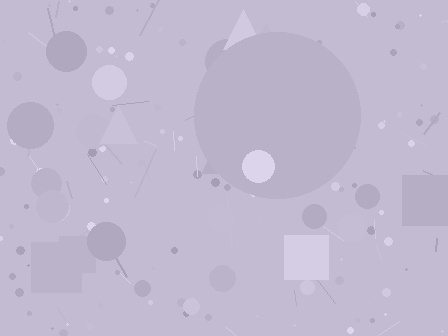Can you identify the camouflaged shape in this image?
The camouflaged shape is a circle.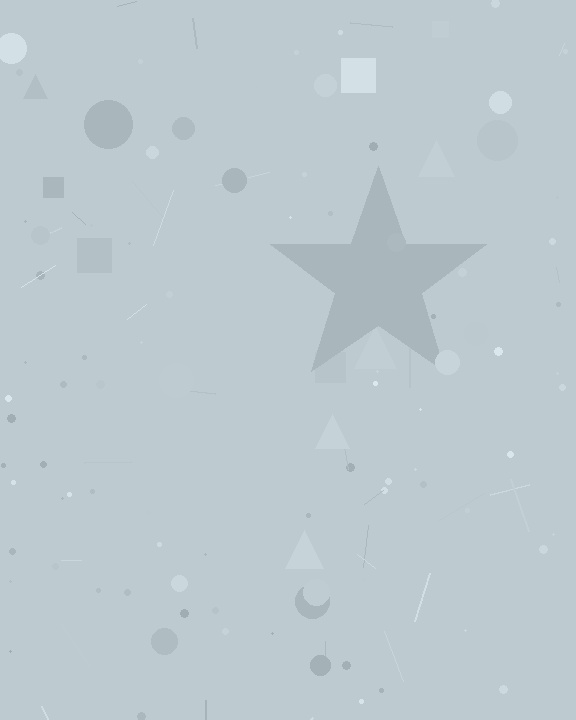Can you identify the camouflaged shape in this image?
The camouflaged shape is a star.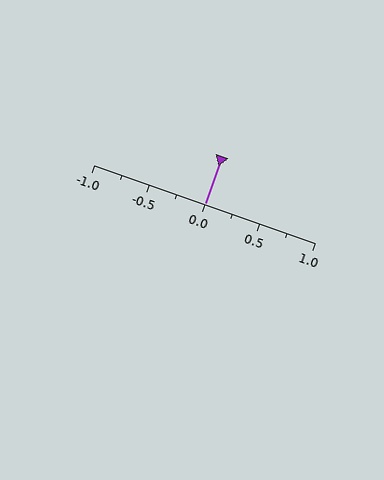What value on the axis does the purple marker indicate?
The marker indicates approximately 0.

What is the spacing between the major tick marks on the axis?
The major ticks are spaced 0.5 apart.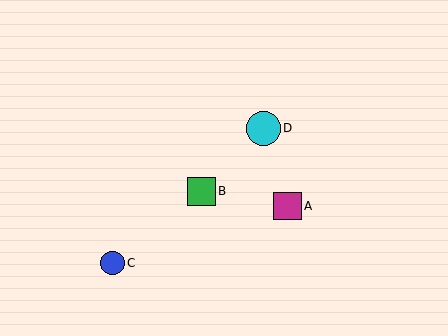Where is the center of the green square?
The center of the green square is at (201, 192).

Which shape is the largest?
The cyan circle (labeled D) is the largest.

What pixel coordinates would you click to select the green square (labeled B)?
Click at (201, 192) to select the green square B.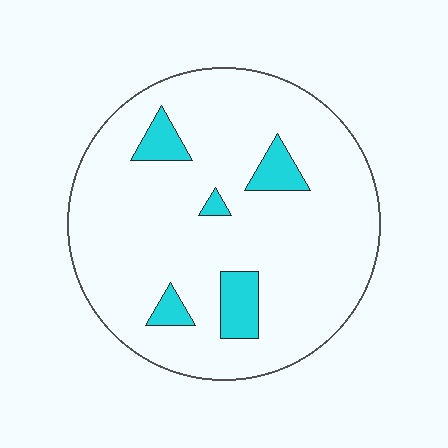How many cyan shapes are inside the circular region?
5.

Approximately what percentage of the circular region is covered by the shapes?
Approximately 10%.